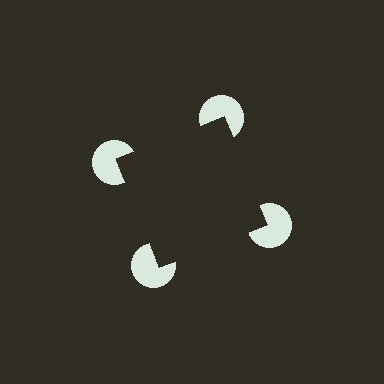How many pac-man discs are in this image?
There are 4 — one at each vertex of the illusory square.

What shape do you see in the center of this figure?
An illusory square — its edges are inferred from the aligned wedge cuts in the pac-man discs, not physically drawn.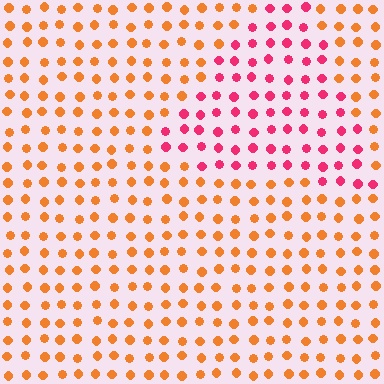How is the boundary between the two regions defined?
The boundary is defined purely by a slight shift in hue (about 48 degrees). Spacing, size, and orientation are identical on both sides.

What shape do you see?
I see a triangle.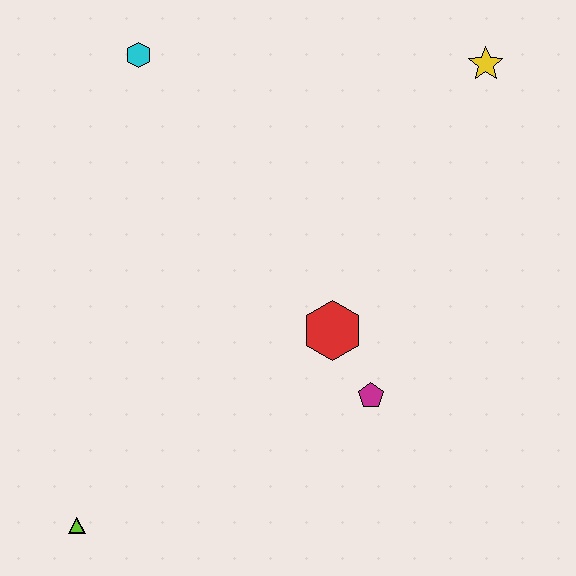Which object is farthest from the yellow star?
The lime triangle is farthest from the yellow star.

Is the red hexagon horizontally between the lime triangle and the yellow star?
Yes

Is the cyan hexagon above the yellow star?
Yes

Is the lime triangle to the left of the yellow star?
Yes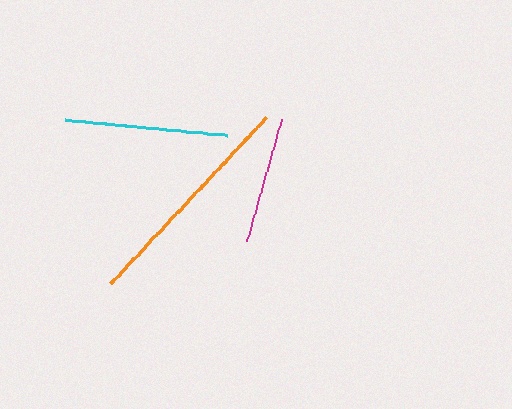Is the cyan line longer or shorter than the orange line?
The orange line is longer than the cyan line.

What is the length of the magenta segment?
The magenta segment is approximately 127 pixels long.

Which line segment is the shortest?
The magenta line is the shortest at approximately 127 pixels.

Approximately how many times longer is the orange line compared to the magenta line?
The orange line is approximately 1.8 times the length of the magenta line.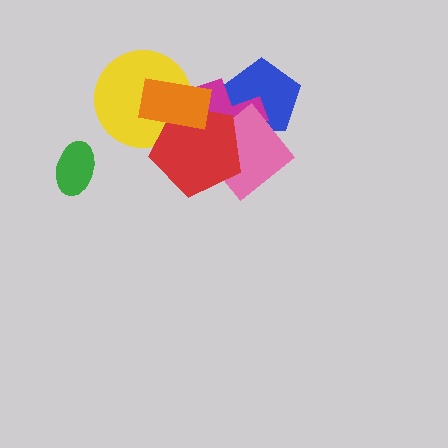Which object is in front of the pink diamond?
The red pentagon is in front of the pink diamond.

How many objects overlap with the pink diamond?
3 objects overlap with the pink diamond.